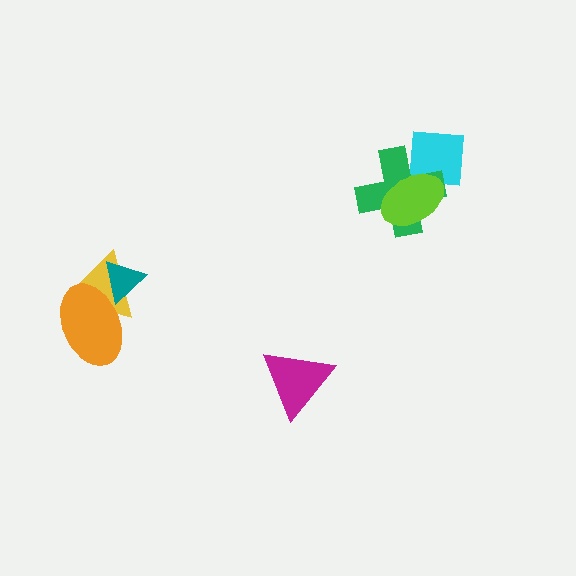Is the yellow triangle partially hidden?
Yes, it is partially covered by another shape.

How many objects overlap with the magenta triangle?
0 objects overlap with the magenta triangle.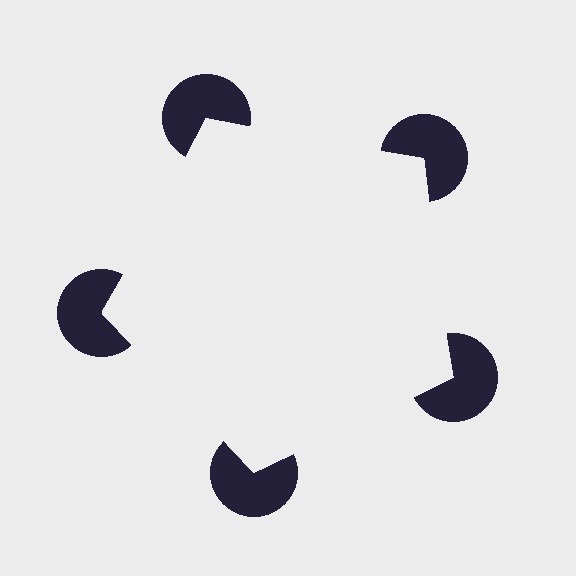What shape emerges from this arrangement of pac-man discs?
An illusory pentagon — its edges are inferred from the aligned wedge cuts in the pac-man discs, not physically drawn.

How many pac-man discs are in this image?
There are 5 — one at each vertex of the illusory pentagon.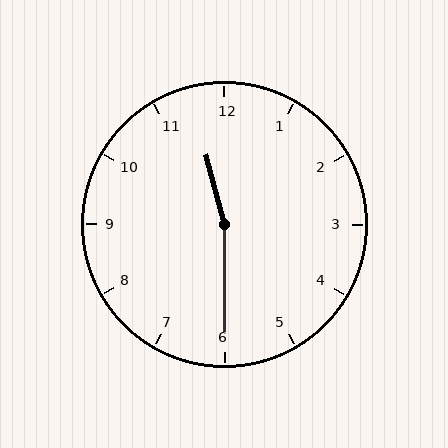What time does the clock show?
11:30.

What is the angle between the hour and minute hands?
Approximately 165 degrees.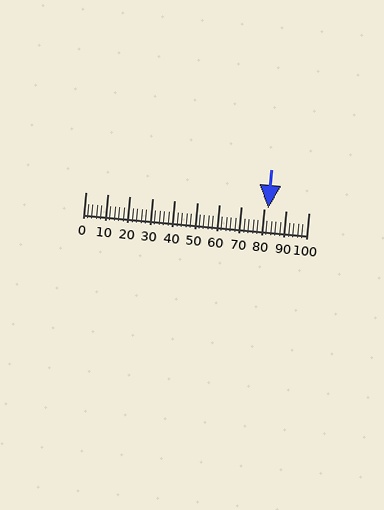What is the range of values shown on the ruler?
The ruler shows values from 0 to 100.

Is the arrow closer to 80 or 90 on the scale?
The arrow is closer to 80.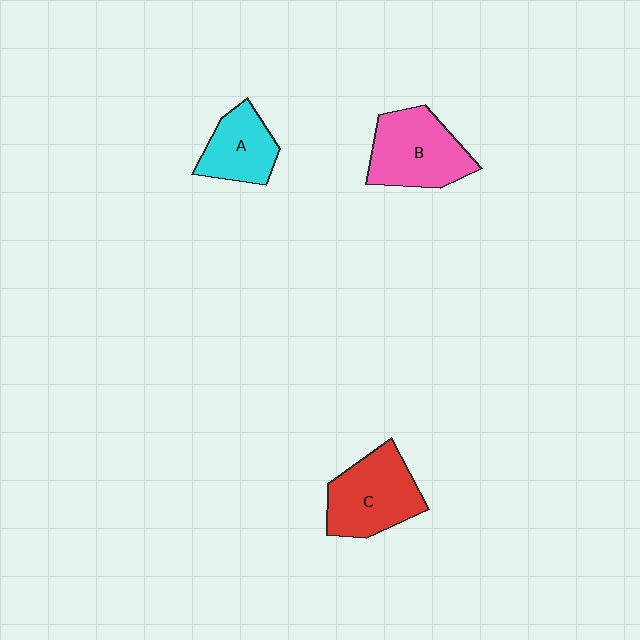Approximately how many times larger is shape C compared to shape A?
Approximately 1.4 times.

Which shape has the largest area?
Shape B (pink).